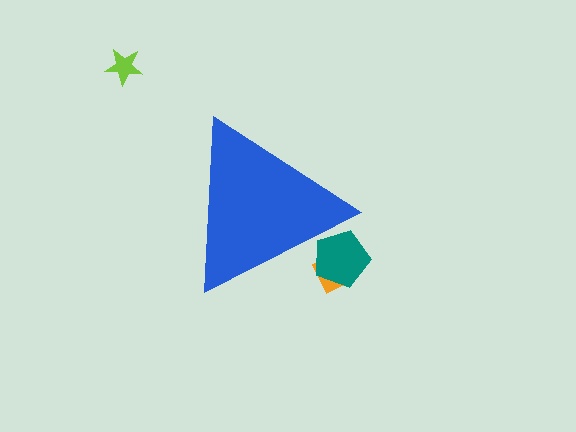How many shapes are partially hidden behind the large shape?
2 shapes are partially hidden.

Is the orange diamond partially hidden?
Yes, the orange diamond is partially hidden behind the blue triangle.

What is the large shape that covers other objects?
A blue triangle.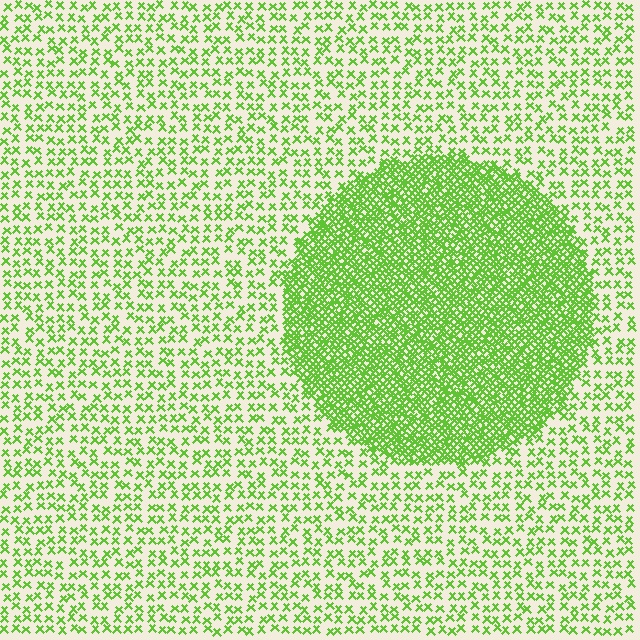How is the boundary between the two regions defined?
The boundary is defined by a change in element density (approximately 3.0x ratio). All elements are the same color, size, and shape.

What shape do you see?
I see a circle.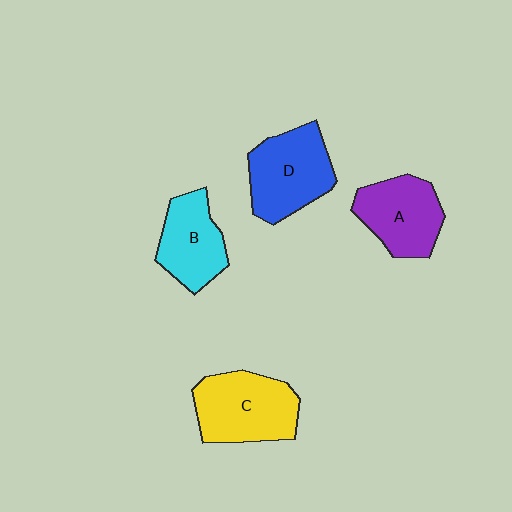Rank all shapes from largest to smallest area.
From largest to smallest: C (yellow), D (blue), A (purple), B (cyan).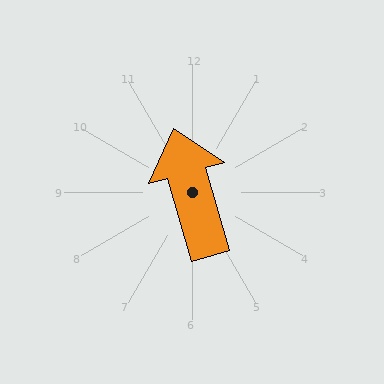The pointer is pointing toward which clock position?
Roughly 11 o'clock.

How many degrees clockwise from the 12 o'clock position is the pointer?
Approximately 344 degrees.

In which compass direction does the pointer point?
North.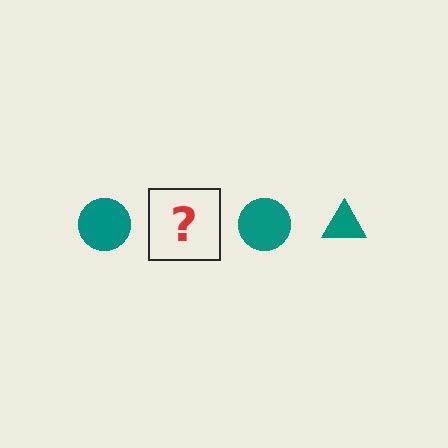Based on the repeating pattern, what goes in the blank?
The blank should be a teal triangle.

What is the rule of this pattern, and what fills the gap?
The rule is that the pattern cycles through circle, triangle shapes in teal. The gap should be filled with a teal triangle.